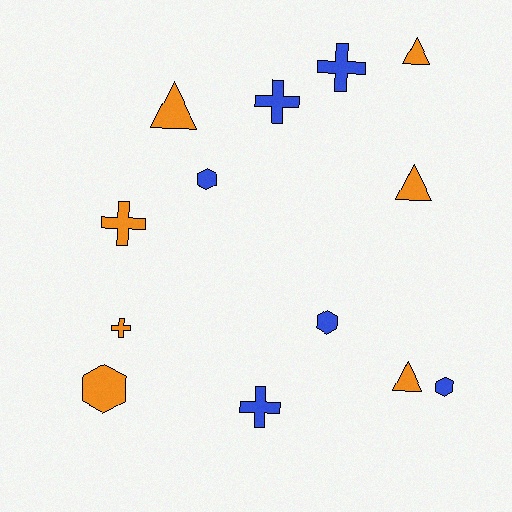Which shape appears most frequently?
Cross, with 5 objects.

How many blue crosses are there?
There are 3 blue crosses.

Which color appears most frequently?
Orange, with 7 objects.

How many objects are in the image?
There are 13 objects.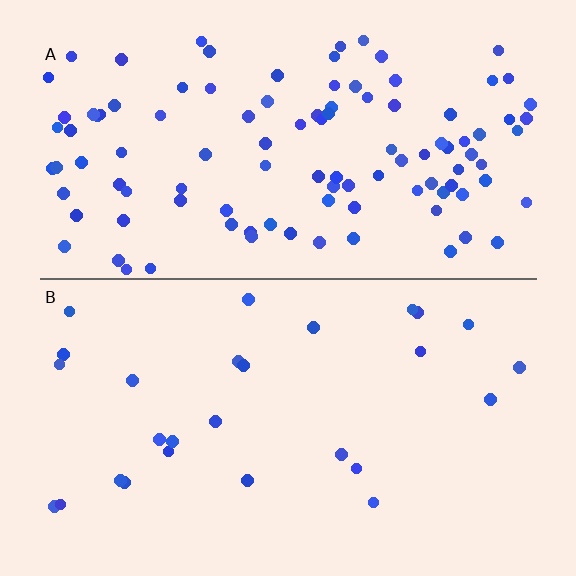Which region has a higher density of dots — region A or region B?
A (the top).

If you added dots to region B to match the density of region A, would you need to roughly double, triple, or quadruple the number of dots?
Approximately quadruple.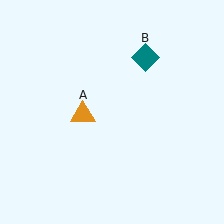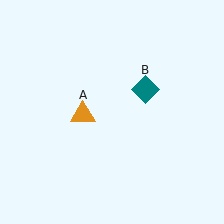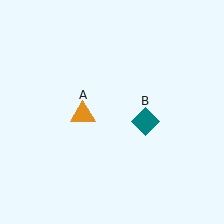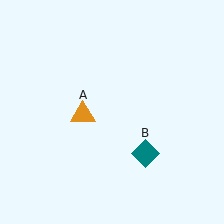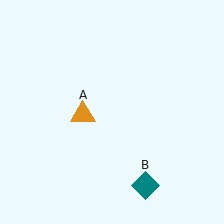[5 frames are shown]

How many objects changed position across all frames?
1 object changed position: teal diamond (object B).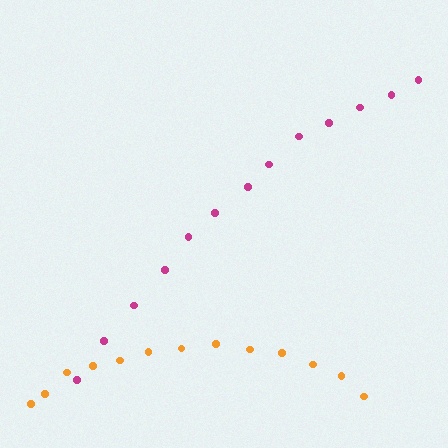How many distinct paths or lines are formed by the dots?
There are 2 distinct paths.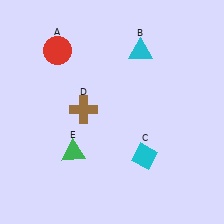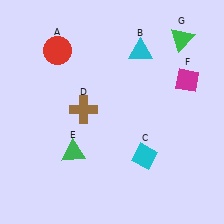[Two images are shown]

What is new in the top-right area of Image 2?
A magenta diamond (F) was added in the top-right area of Image 2.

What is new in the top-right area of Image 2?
A green triangle (G) was added in the top-right area of Image 2.